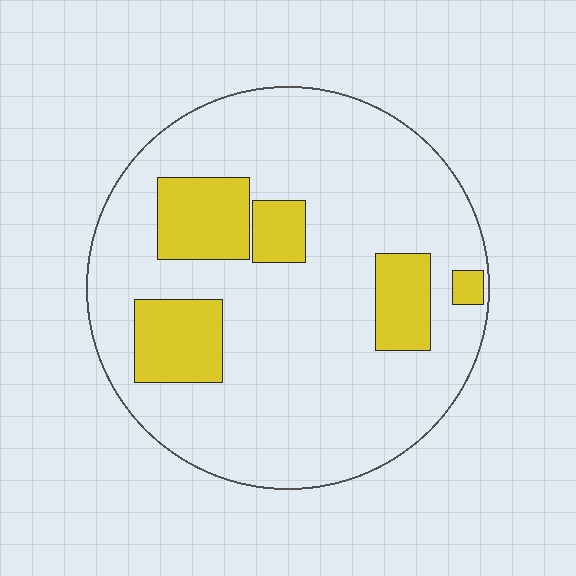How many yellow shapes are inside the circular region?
5.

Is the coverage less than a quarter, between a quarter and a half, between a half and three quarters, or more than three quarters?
Less than a quarter.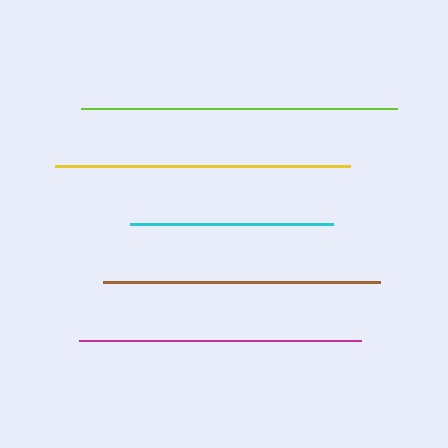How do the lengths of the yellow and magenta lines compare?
The yellow and magenta lines are approximately the same length.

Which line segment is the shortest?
The cyan line is the shortest at approximately 202 pixels.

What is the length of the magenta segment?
The magenta segment is approximately 282 pixels long.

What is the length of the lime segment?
The lime segment is approximately 315 pixels long.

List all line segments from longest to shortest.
From longest to shortest: lime, yellow, magenta, brown, cyan.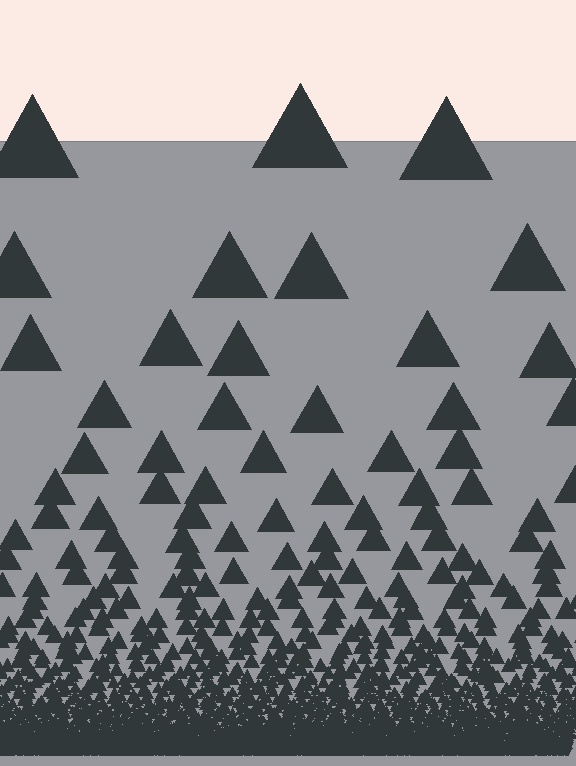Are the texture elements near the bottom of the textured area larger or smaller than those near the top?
Smaller. The gradient is inverted — elements near the bottom are smaller and denser.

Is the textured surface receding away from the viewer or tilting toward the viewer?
The surface appears to tilt toward the viewer. Texture elements get larger and sparser toward the top.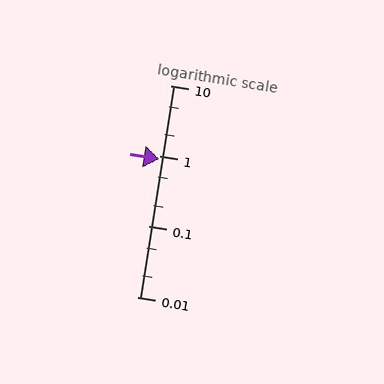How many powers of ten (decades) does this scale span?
The scale spans 3 decades, from 0.01 to 10.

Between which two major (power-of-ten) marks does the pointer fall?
The pointer is between 0.1 and 1.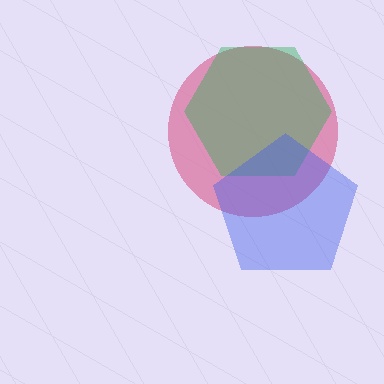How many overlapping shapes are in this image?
There are 3 overlapping shapes in the image.